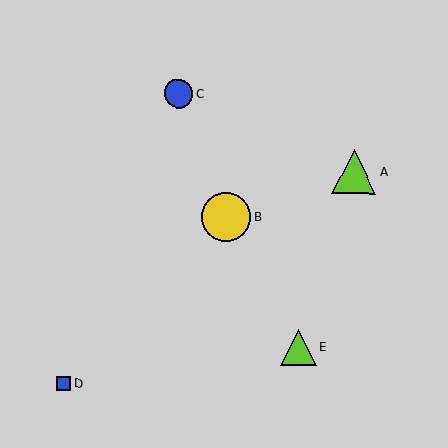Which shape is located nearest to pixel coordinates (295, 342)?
The lime triangle (labeled E) at (298, 347) is nearest to that location.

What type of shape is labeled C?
Shape C is a blue circle.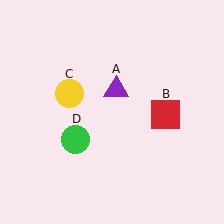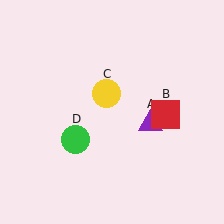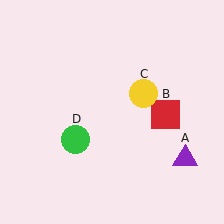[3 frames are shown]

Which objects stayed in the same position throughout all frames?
Red square (object B) and green circle (object D) remained stationary.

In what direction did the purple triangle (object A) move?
The purple triangle (object A) moved down and to the right.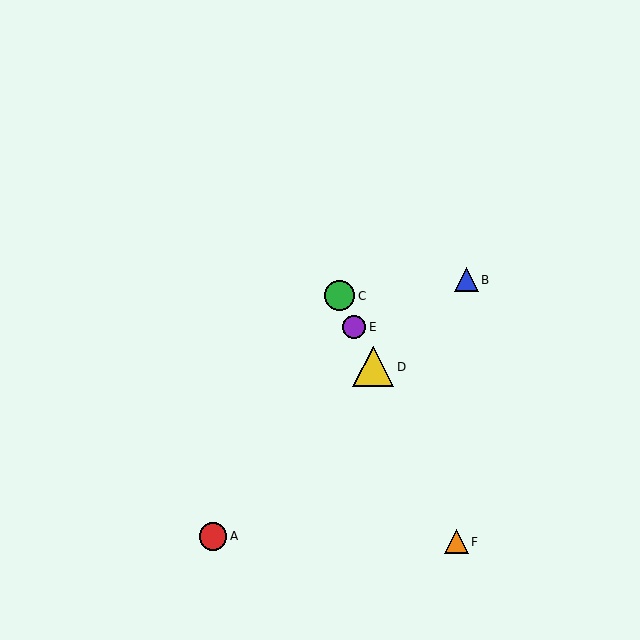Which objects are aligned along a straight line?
Objects C, D, E, F are aligned along a straight line.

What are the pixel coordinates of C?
Object C is at (339, 296).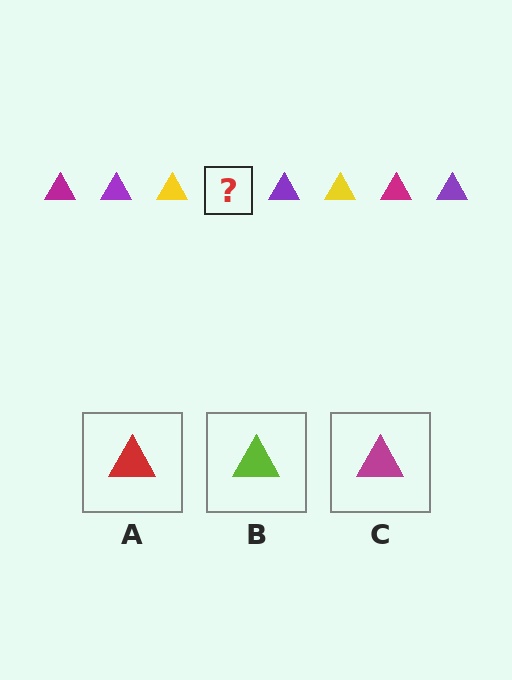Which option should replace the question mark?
Option C.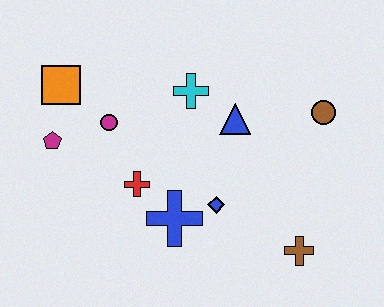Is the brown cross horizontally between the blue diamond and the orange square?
No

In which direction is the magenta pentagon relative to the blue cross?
The magenta pentagon is to the left of the blue cross.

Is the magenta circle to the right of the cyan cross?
No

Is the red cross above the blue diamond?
Yes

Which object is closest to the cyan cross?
The blue triangle is closest to the cyan cross.